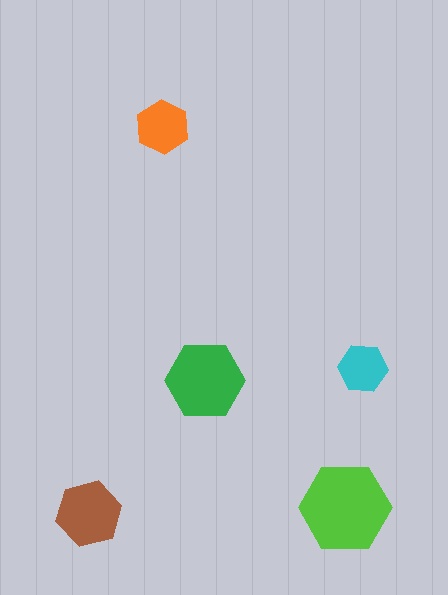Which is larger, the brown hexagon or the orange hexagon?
The brown one.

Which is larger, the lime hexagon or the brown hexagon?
The lime one.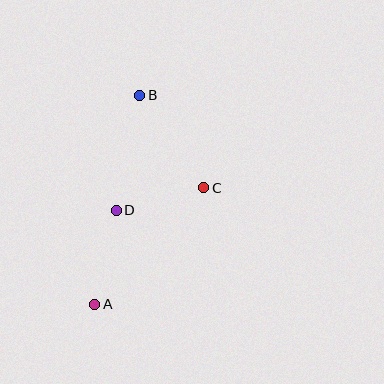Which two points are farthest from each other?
Points A and B are farthest from each other.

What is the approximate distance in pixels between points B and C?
The distance between B and C is approximately 112 pixels.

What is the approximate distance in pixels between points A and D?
The distance between A and D is approximately 96 pixels.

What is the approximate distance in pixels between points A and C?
The distance between A and C is approximately 159 pixels.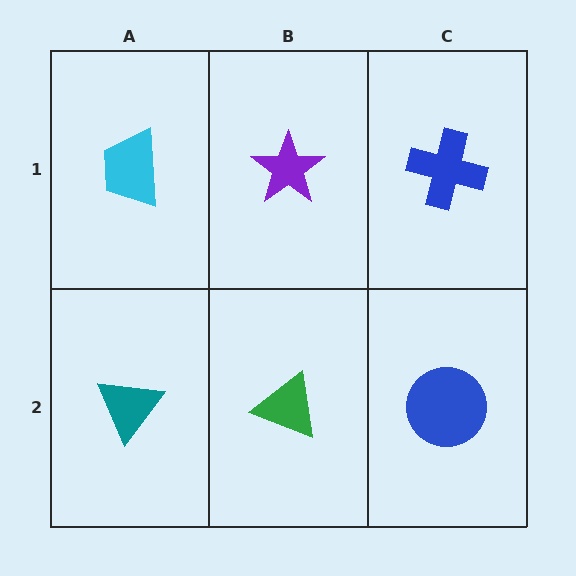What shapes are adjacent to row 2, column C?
A blue cross (row 1, column C), a green triangle (row 2, column B).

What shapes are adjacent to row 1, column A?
A teal triangle (row 2, column A), a purple star (row 1, column B).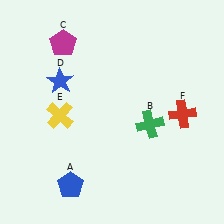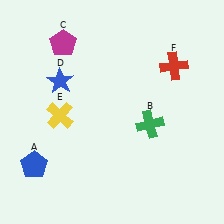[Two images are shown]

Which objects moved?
The objects that moved are: the blue pentagon (A), the red cross (F).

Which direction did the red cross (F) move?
The red cross (F) moved up.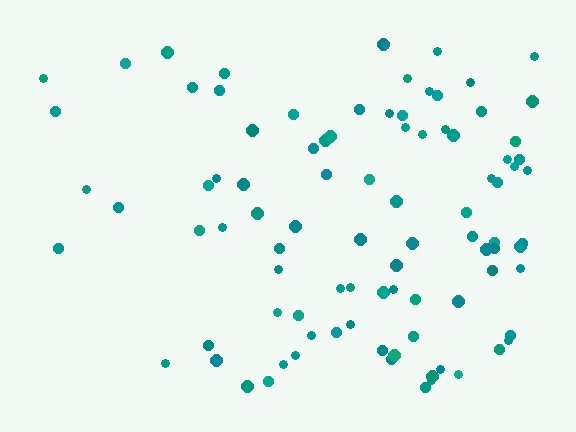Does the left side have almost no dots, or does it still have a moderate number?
Still a moderate number, just noticeably fewer than the right.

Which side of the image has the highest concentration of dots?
The right.